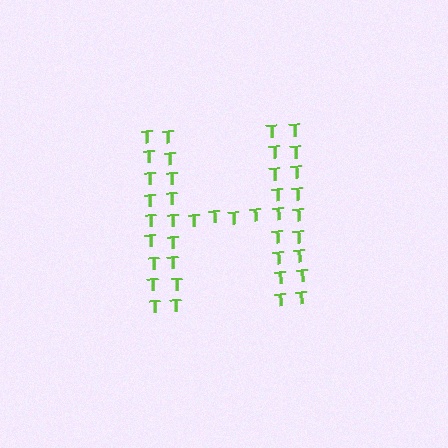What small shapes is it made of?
It is made of small letter T's.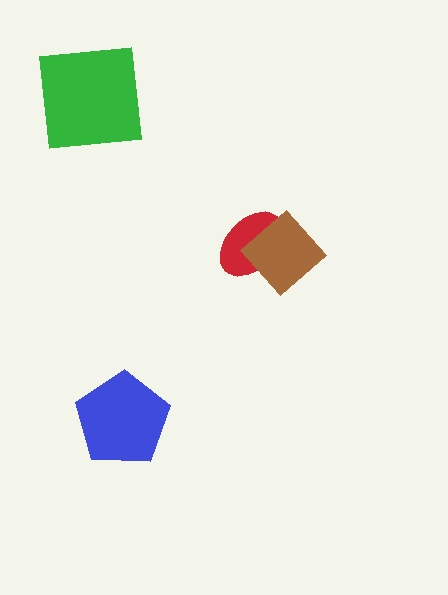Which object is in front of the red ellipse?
The brown diamond is in front of the red ellipse.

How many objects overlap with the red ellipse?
1 object overlaps with the red ellipse.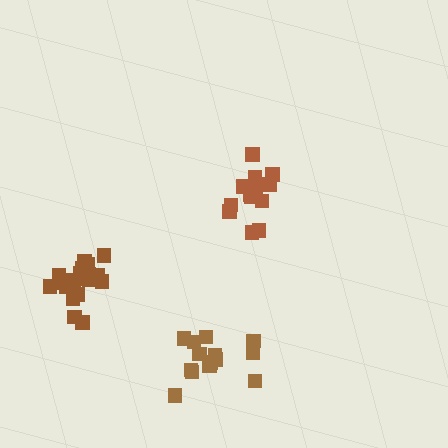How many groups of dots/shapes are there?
There are 3 groups.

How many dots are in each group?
Group 1: 14 dots, Group 2: 14 dots, Group 3: 20 dots (48 total).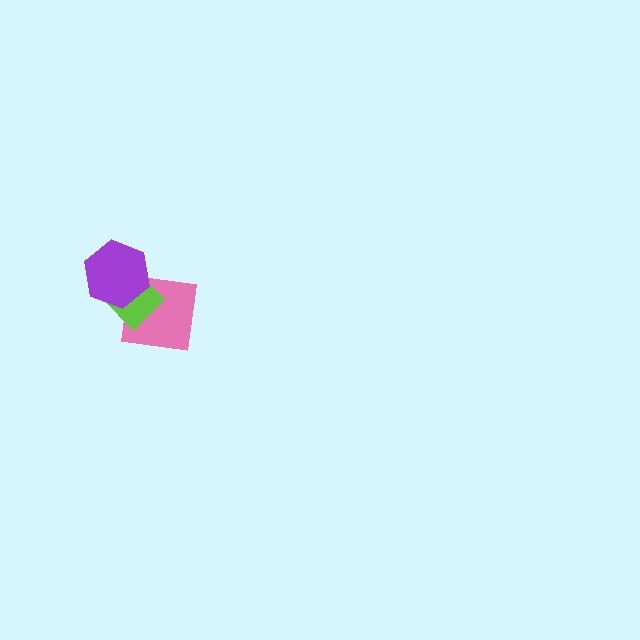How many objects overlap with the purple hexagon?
2 objects overlap with the purple hexagon.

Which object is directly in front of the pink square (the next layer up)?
The lime diamond is directly in front of the pink square.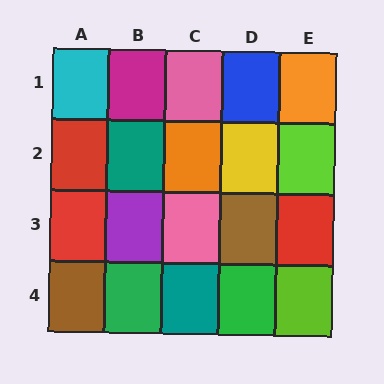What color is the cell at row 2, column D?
Yellow.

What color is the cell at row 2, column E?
Lime.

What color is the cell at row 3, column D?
Brown.